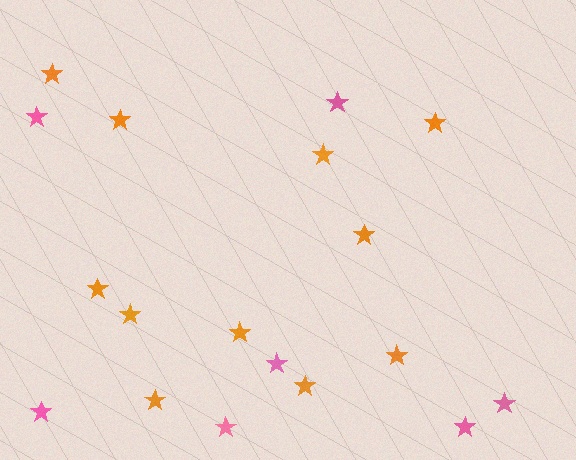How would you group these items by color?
There are 2 groups: one group of orange stars (11) and one group of pink stars (7).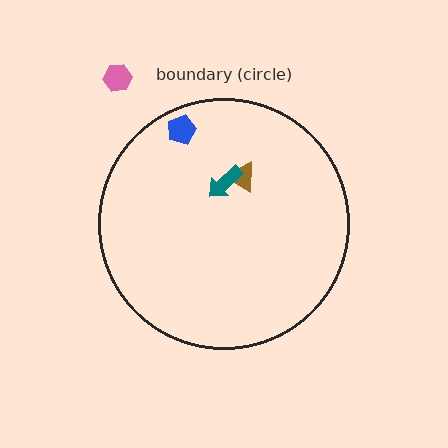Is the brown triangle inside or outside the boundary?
Inside.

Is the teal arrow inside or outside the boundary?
Inside.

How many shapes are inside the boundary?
3 inside, 1 outside.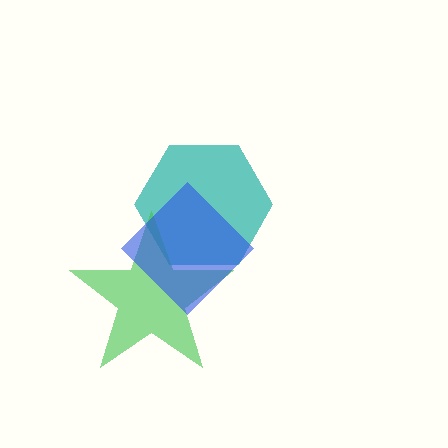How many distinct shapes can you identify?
There are 3 distinct shapes: a teal hexagon, a green star, a blue diamond.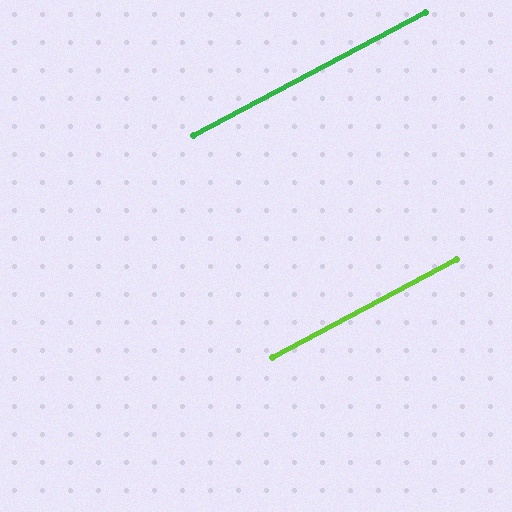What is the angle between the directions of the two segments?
Approximately 0 degrees.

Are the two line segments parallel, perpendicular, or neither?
Parallel — their directions differ by only 0.1°.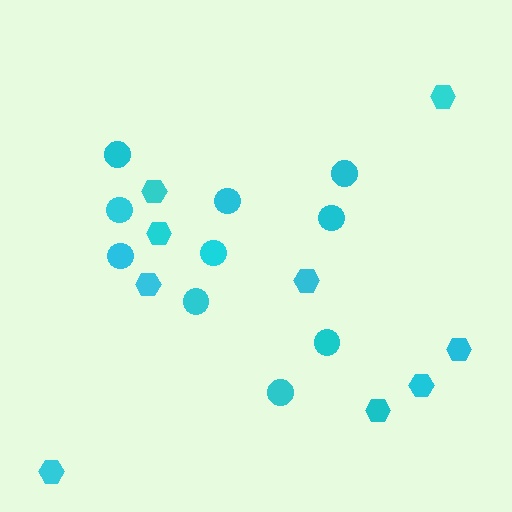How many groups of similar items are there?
There are 2 groups: one group of circles (10) and one group of hexagons (9).